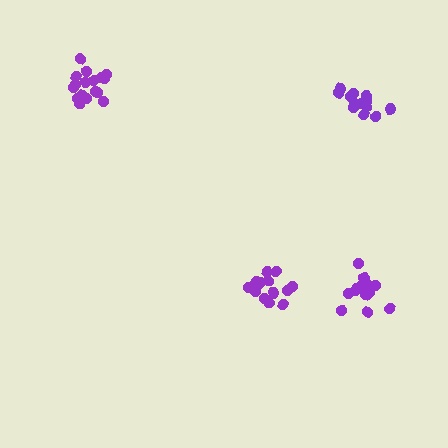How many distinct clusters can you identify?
There are 4 distinct clusters.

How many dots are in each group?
Group 1: 14 dots, Group 2: 15 dots, Group 3: 17 dots, Group 4: 17 dots (63 total).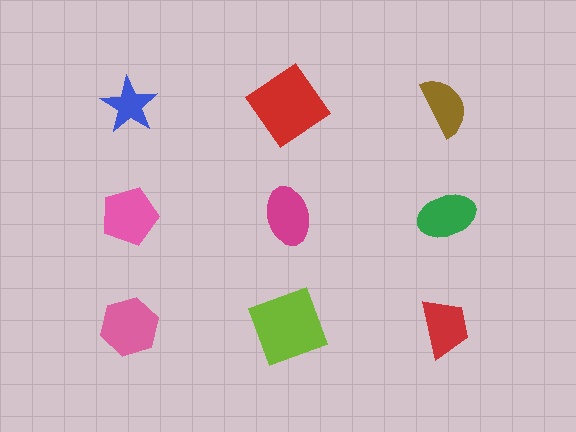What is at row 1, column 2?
A red diamond.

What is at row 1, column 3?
A brown semicircle.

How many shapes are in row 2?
3 shapes.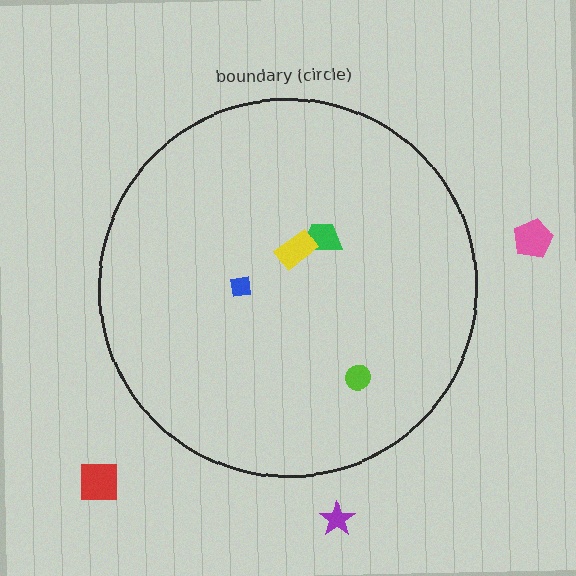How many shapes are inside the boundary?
4 inside, 3 outside.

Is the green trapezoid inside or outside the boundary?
Inside.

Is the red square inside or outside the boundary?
Outside.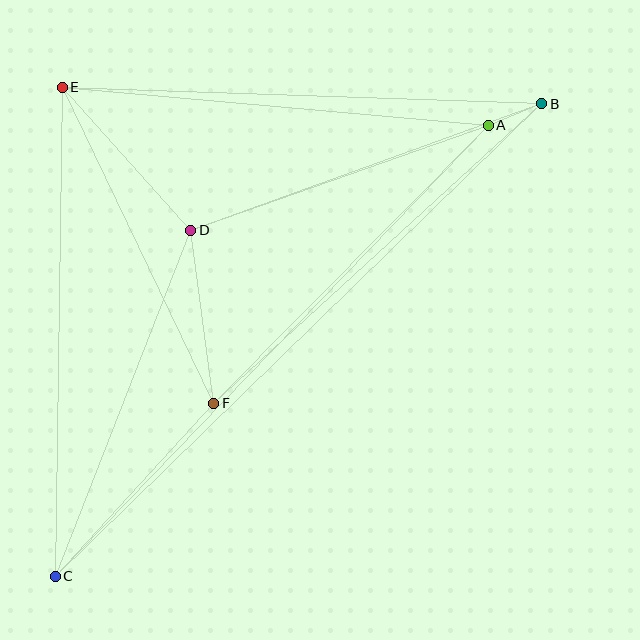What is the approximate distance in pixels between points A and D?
The distance between A and D is approximately 316 pixels.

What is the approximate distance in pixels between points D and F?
The distance between D and F is approximately 174 pixels.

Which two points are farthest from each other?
Points B and C are farthest from each other.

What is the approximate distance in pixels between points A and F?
The distance between A and F is approximately 391 pixels.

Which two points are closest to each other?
Points A and B are closest to each other.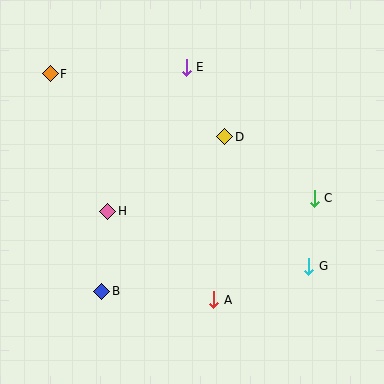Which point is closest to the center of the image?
Point D at (225, 137) is closest to the center.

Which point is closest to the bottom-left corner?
Point B is closest to the bottom-left corner.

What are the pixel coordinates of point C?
Point C is at (314, 198).